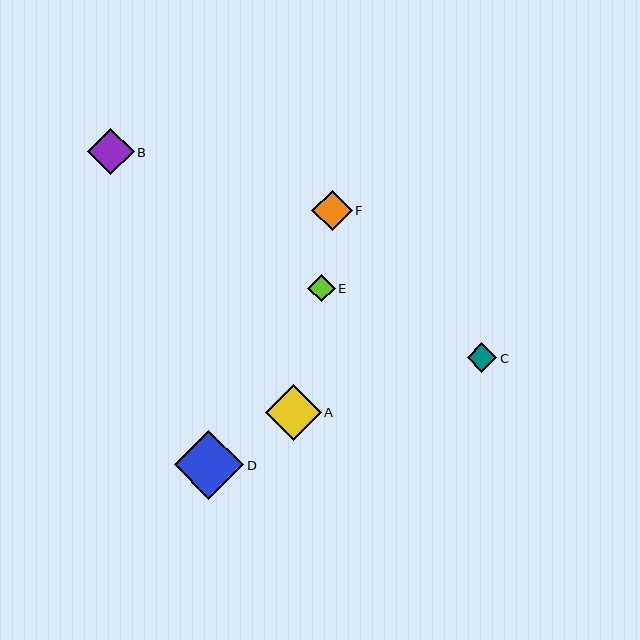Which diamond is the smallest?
Diamond E is the smallest with a size of approximately 27 pixels.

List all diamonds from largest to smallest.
From largest to smallest: D, A, B, F, C, E.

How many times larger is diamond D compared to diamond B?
Diamond D is approximately 1.5 times the size of diamond B.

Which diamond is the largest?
Diamond D is the largest with a size of approximately 70 pixels.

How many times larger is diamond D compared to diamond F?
Diamond D is approximately 1.7 times the size of diamond F.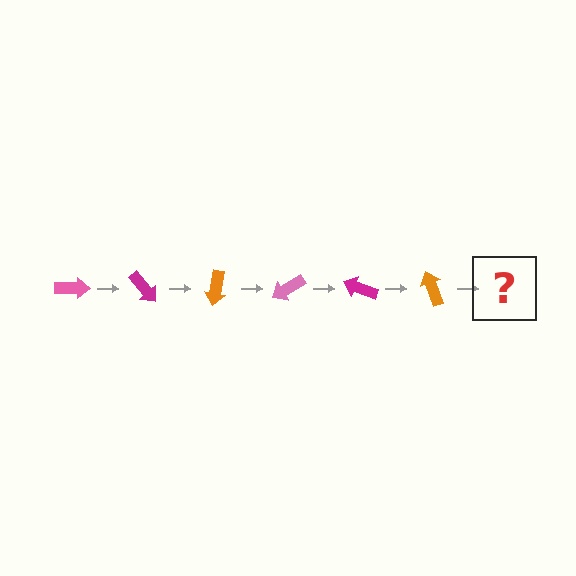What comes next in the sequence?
The next element should be a pink arrow, rotated 300 degrees from the start.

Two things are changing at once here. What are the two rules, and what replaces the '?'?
The two rules are that it rotates 50 degrees each step and the color cycles through pink, magenta, and orange. The '?' should be a pink arrow, rotated 300 degrees from the start.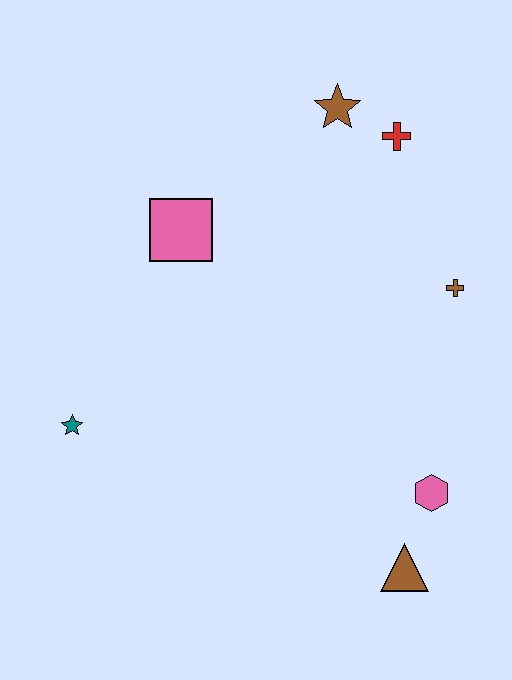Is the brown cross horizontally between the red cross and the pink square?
No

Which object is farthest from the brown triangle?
The brown star is farthest from the brown triangle.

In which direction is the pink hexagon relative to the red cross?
The pink hexagon is below the red cross.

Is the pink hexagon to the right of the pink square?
Yes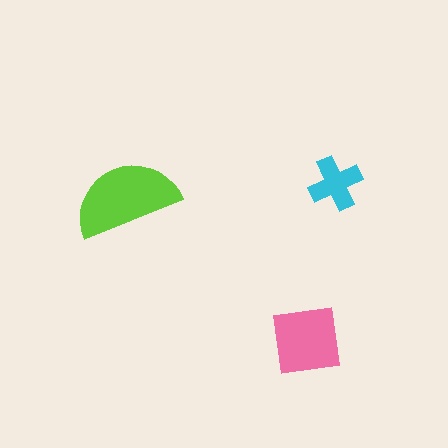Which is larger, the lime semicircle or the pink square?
The lime semicircle.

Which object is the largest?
The lime semicircle.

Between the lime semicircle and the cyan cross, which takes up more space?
The lime semicircle.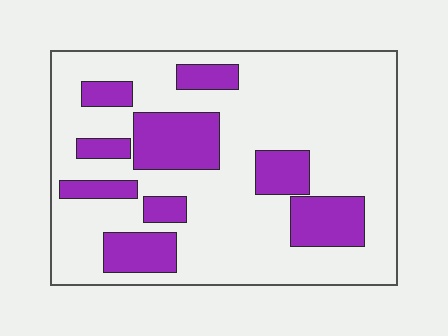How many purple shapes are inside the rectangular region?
9.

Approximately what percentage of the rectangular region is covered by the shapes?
Approximately 25%.